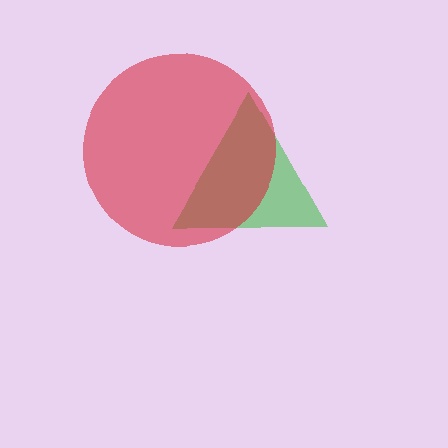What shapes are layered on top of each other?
The layered shapes are: a green triangle, a red circle.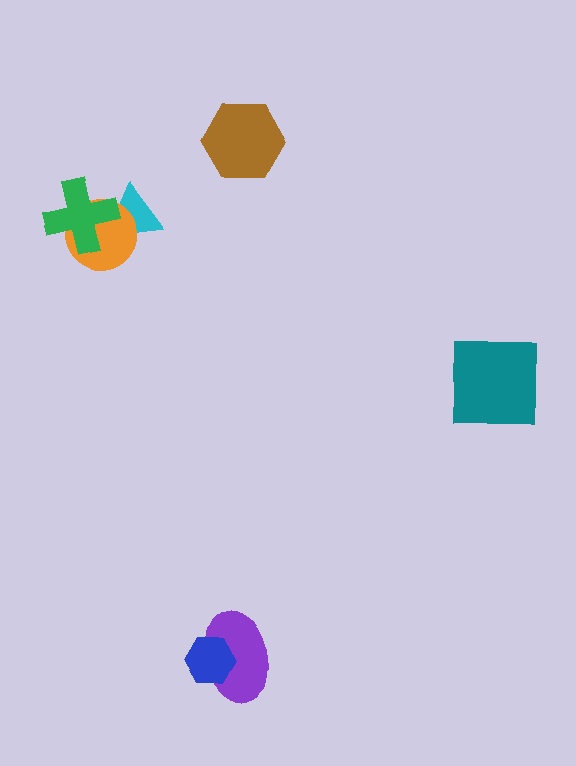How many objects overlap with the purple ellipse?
1 object overlaps with the purple ellipse.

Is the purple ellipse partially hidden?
Yes, it is partially covered by another shape.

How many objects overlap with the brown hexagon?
0 objects overlap with the brown hexagon.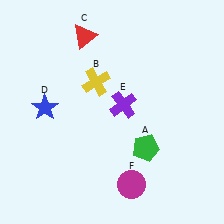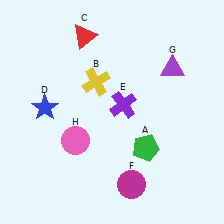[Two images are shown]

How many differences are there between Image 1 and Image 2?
There are 2 differences between the two images.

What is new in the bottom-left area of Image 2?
A pink circle (H) was added in the bottom-left area of Image 2.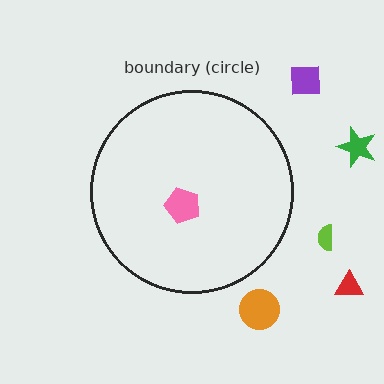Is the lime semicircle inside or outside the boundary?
Outside.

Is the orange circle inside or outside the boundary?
Outside.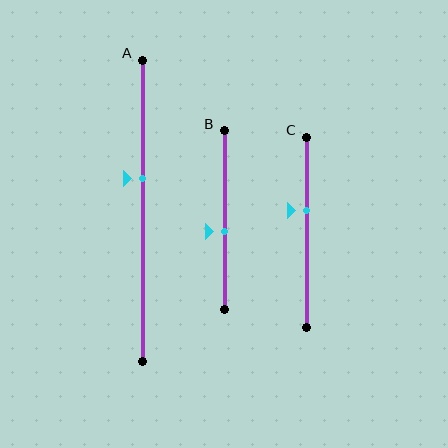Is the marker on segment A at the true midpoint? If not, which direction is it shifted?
No, the marker on segment A is shifted upward by about 11% of the segment length.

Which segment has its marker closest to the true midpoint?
Segment B has its marker closest to the true midpoint.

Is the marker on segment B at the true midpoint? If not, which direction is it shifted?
No, the marker on segment B is shifted downward by about 6% of the segment length.